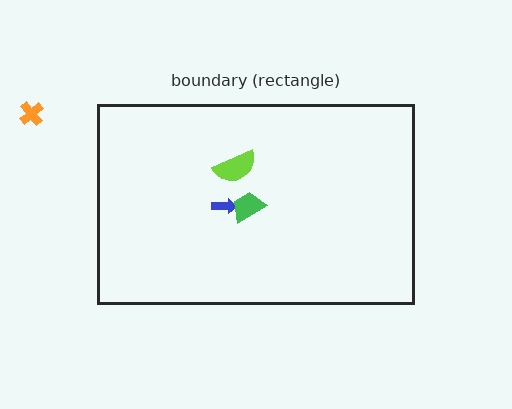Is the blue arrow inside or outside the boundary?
Inside.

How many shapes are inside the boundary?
3 inside, 1 outside.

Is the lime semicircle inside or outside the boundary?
Inside.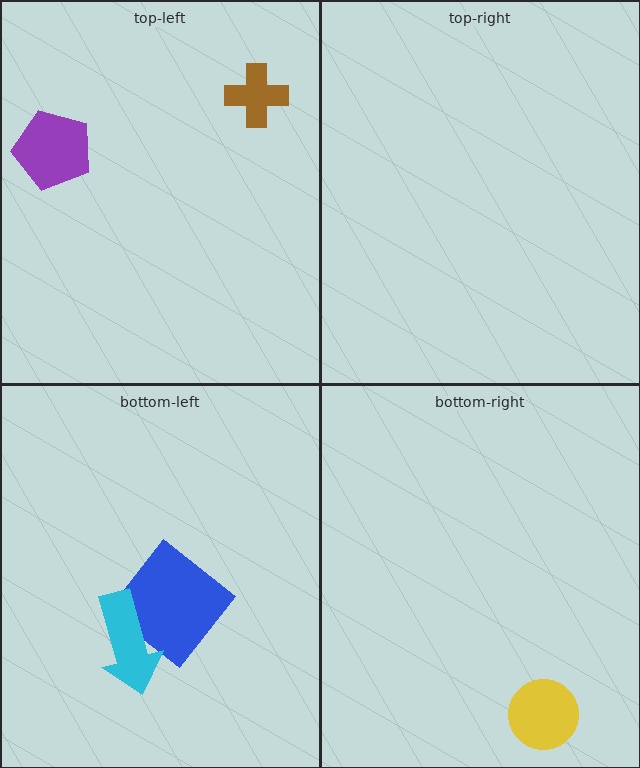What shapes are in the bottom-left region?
The blue diamond, the cyan arrow.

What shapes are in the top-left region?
The purple pentagon, the brown cross.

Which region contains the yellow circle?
The bottom-right region.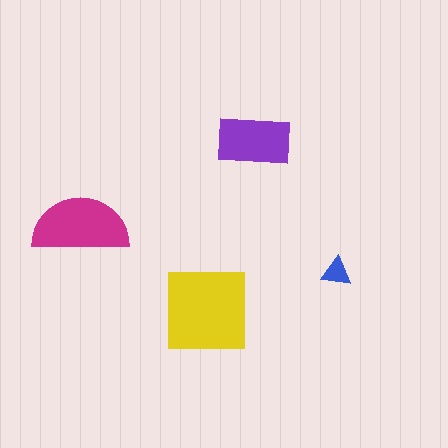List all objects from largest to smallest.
The yellow square, the magenta semicircle, the purple rectangle, the blue triangle.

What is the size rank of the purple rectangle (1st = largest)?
3rd.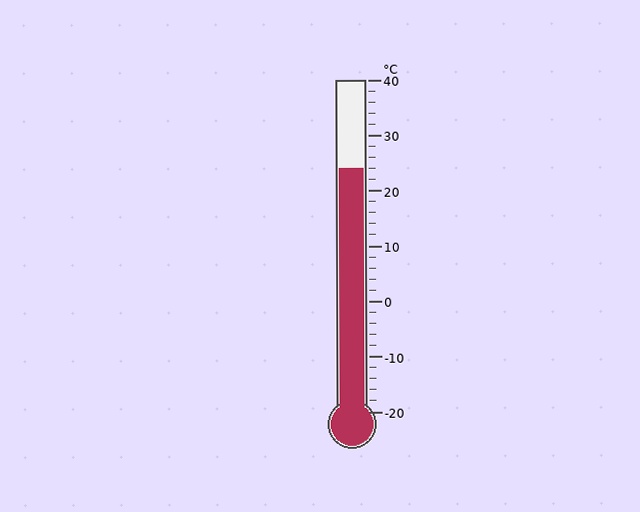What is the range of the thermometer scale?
The thermometer scale ranges from -20°C to 40°C.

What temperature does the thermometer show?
The thermometer shows approximately 24°C.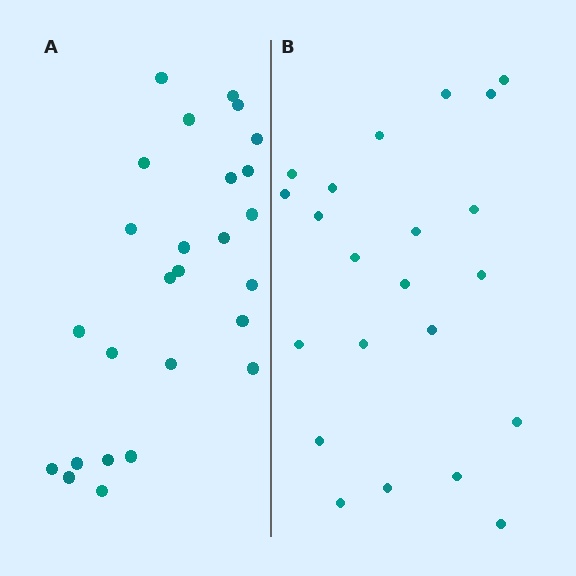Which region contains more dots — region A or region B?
Region A (the left region) has more dots.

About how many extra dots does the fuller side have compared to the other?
Region A has about 4 more dots than region B.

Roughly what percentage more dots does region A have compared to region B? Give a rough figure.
About 20% more.